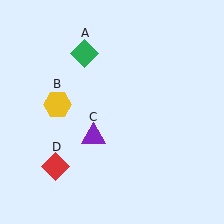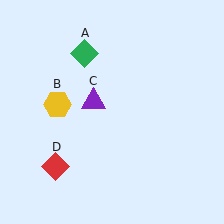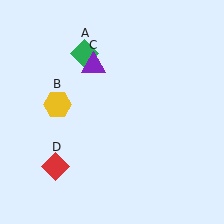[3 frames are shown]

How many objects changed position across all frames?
1 object changed position: purple triangle (object C).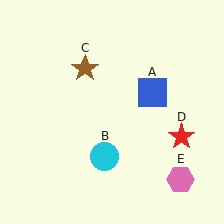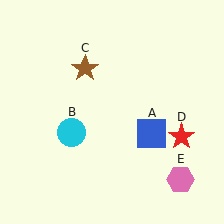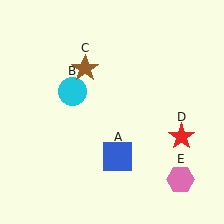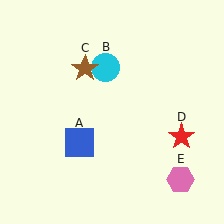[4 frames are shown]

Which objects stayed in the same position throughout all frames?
Brown star (object C) and red star (object D) and pink hexagon (object E) remained stationary.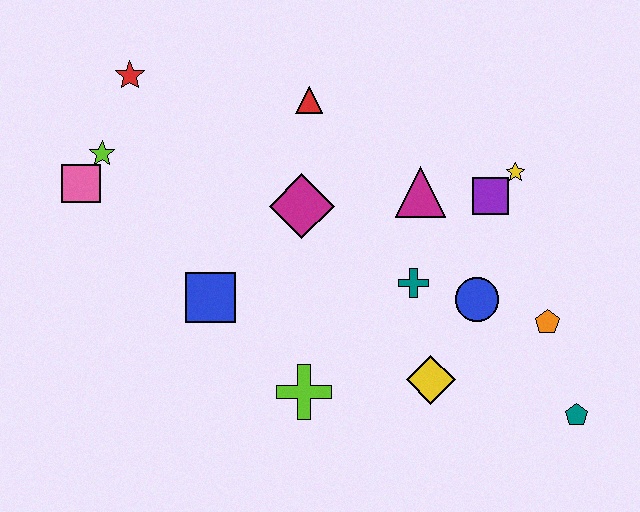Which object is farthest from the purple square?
The pink square is farthest from the purple square.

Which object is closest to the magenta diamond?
The red triangle is closest to the magenta diamond.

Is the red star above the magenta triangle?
Yes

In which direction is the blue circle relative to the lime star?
The blue circle is to the right of the lime star.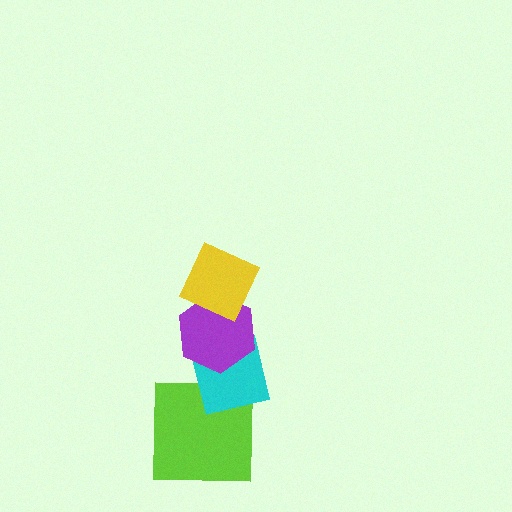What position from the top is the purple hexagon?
The purple hexagon is 2nd from the top.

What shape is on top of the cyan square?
The purple hexagon is on top of the cyan square.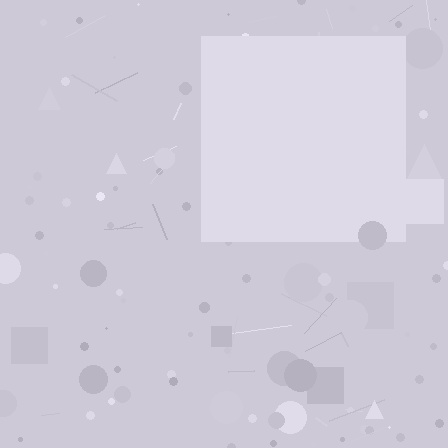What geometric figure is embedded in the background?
A square is embedded in the background.